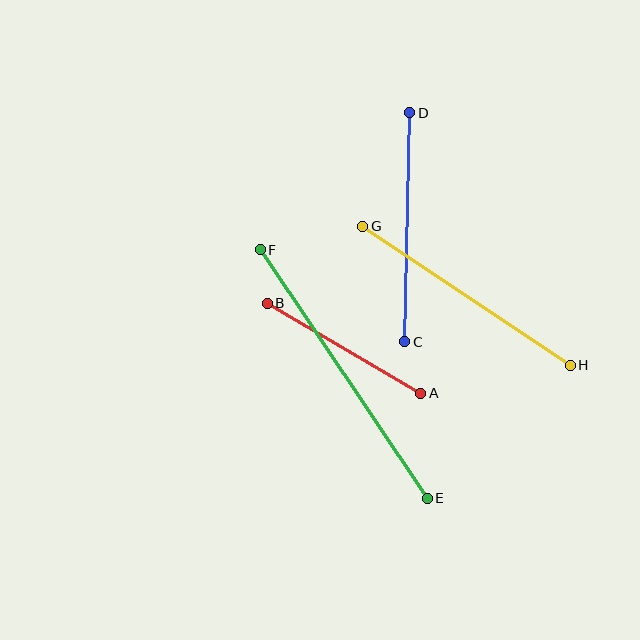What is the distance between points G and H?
The distance is approximately 250 pixels.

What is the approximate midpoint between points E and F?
The midpoint is at approximately (344, 374) pixels.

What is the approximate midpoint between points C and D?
The midpoint is at approximately (407, 227) pixels.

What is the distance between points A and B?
The distance is approximately 178 pixels.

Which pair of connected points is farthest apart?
Points E and F are farthest apart.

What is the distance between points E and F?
The distance is approximately 299 pixels.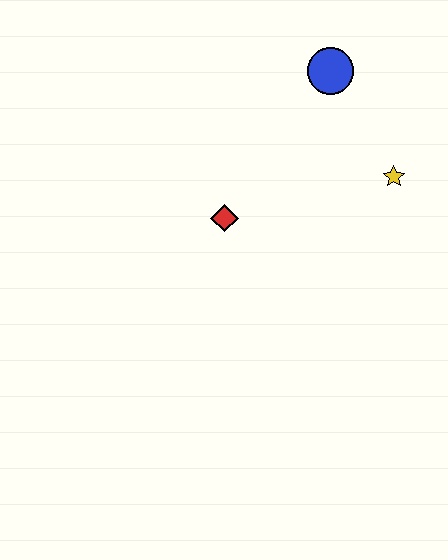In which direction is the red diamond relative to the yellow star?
The red diamond is to the left of the yellow star.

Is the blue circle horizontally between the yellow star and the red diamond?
Yes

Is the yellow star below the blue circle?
Yes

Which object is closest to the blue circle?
The yellow star is closest to the blue circle.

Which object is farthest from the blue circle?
The red diamond is farthest from the blue circle.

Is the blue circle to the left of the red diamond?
No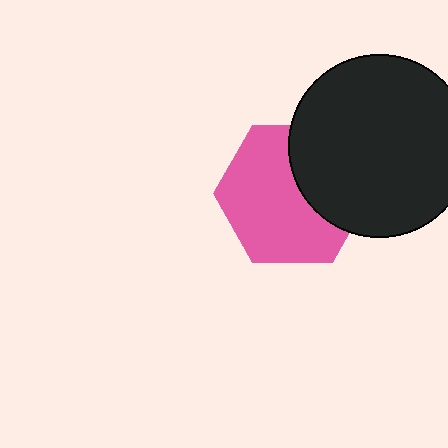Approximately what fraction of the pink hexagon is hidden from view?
Roughly 35% of the pink hexagon is hidden behind the black circle.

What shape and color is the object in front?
The object in front is a black circle.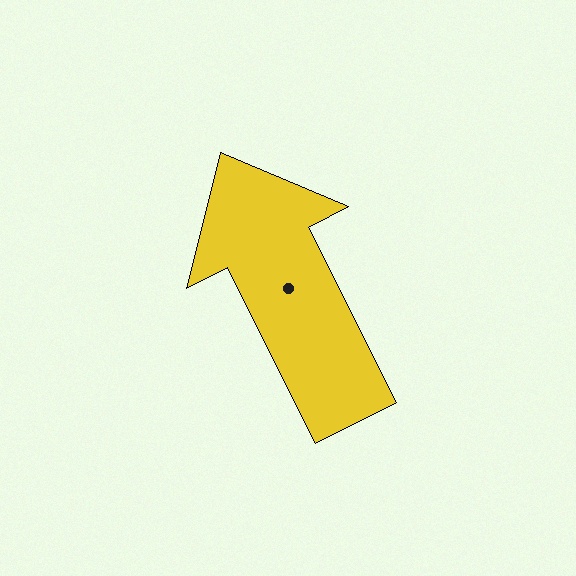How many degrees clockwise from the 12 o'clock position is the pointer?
Approximately 333 degrees.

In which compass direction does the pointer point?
Northwest.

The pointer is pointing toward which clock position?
Roughly 11 o'clock.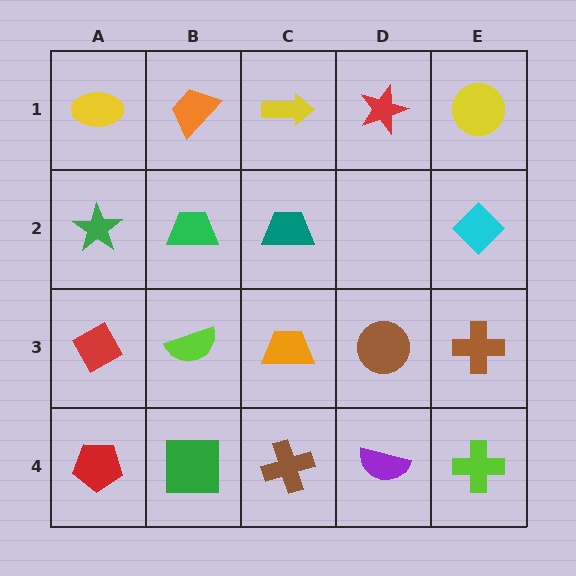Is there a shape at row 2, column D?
No, that cell is empty.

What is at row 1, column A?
A yellow ellipse.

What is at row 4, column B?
A green square.